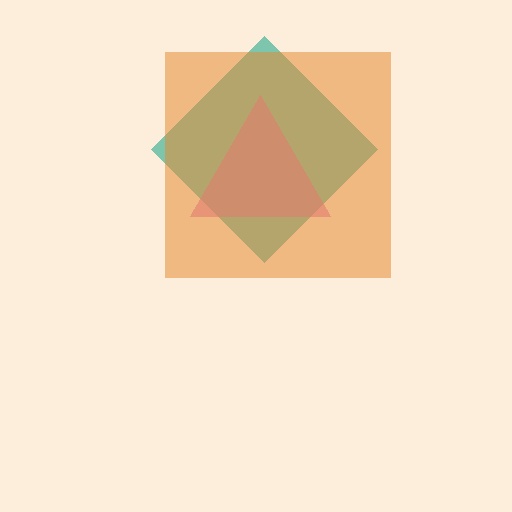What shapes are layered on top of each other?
The layered shapes are: a teal diamond, a pink triangle, an orange square.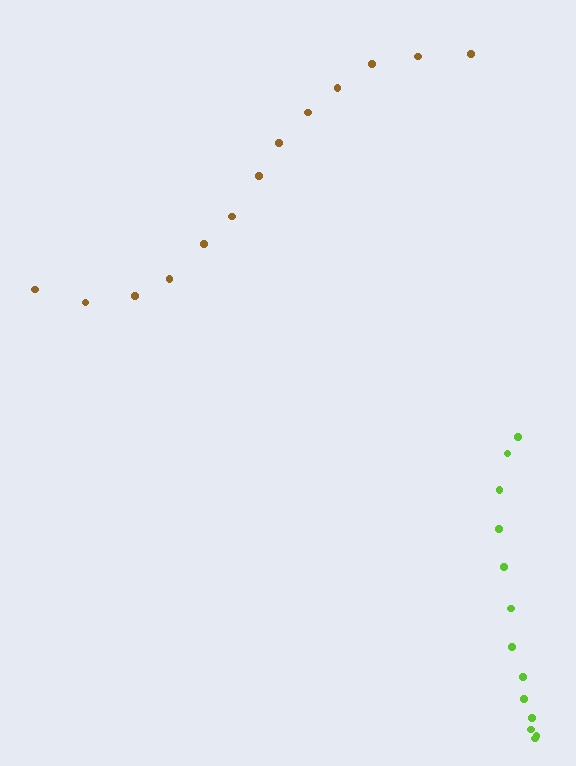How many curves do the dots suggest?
There are 2 distinct paths.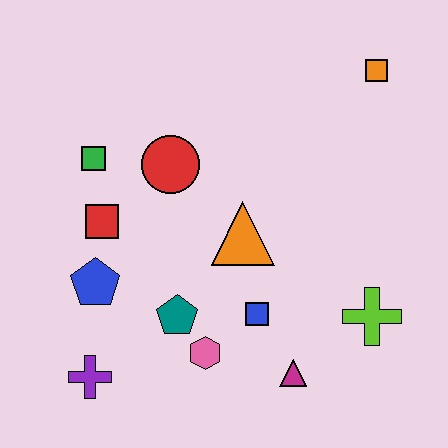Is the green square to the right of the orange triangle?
No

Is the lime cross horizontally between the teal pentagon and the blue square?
No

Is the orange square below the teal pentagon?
No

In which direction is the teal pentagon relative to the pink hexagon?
The teal pentagon is above the pink hexagon.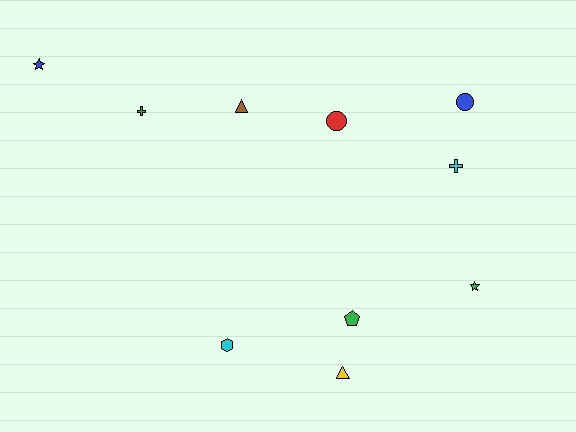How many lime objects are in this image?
There are no lime objects.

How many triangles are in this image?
There are 2 triangles.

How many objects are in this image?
There are 10 objects.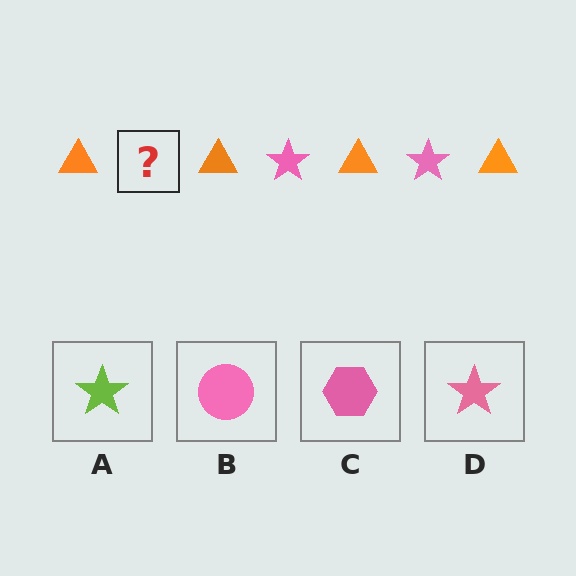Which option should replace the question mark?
Option D.